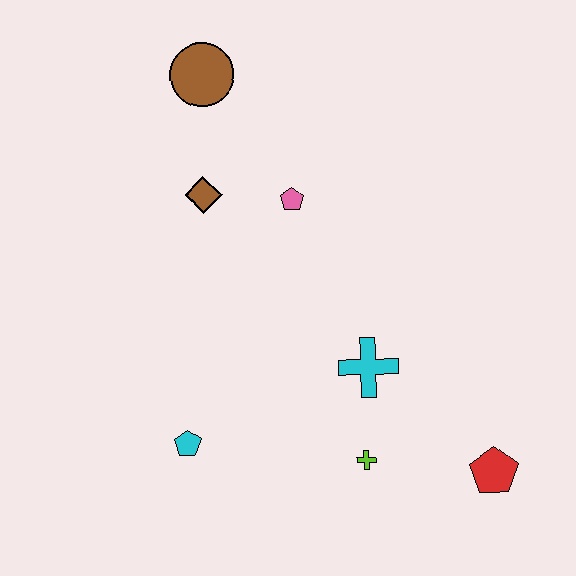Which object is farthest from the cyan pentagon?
The brown circle is farthest from the cyan pentagon.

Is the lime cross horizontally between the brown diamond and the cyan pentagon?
No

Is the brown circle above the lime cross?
Yes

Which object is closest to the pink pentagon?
The brown diamond is closest to the pink pentagon.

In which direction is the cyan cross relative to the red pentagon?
The cyan cross is to the left of the red pentagon.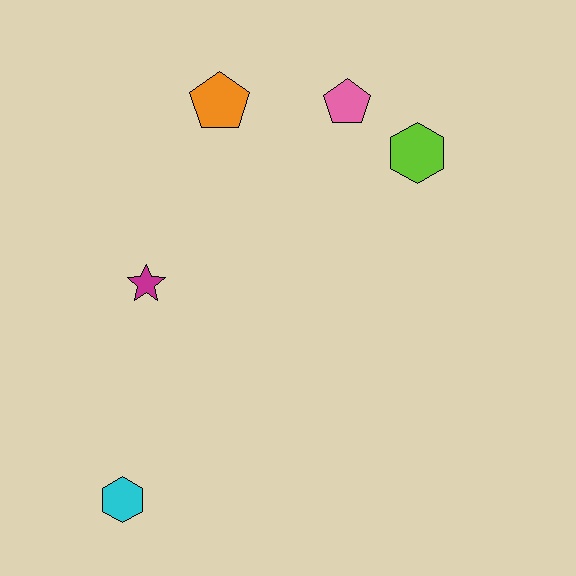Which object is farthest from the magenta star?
The lime hexagon is farthest from the magenta star.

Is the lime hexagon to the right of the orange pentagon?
Yes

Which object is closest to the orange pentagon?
The pink pentagon is closest to the orange pentagon.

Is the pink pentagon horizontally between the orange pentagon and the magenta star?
No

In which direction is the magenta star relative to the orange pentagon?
The magenta star is below the orange pentagon.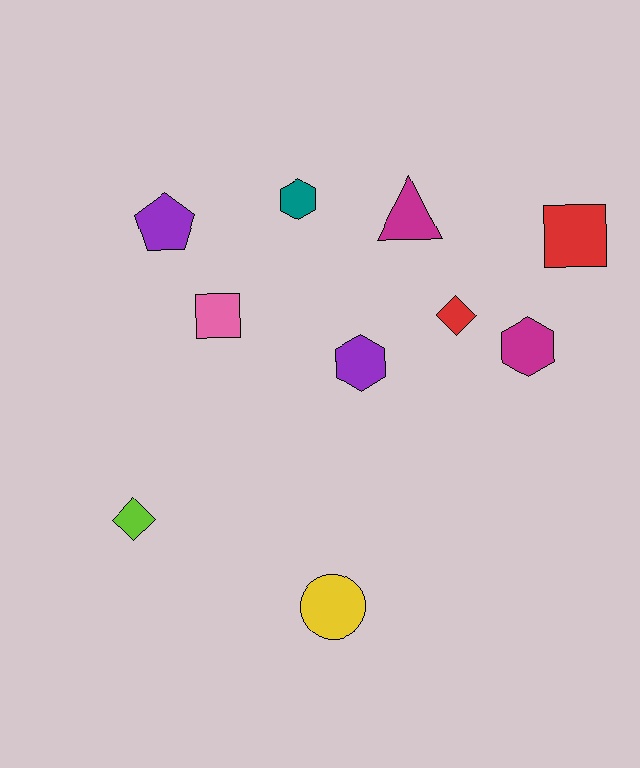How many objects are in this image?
There are 10 objects.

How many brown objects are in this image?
There are no brown objects.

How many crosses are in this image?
There are no crosses.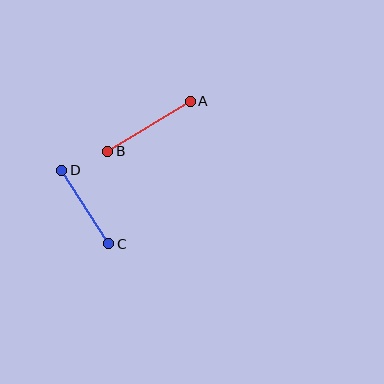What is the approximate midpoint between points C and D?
The midpoint is at approximately (85, 207) pixels.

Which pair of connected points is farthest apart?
Points A and B are farthest apart.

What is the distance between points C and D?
The distance is approximately 87 pixels.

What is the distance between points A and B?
The distance is approximately 97 pixels.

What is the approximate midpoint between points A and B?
The midpoint is at approximately (149, 126) pixels.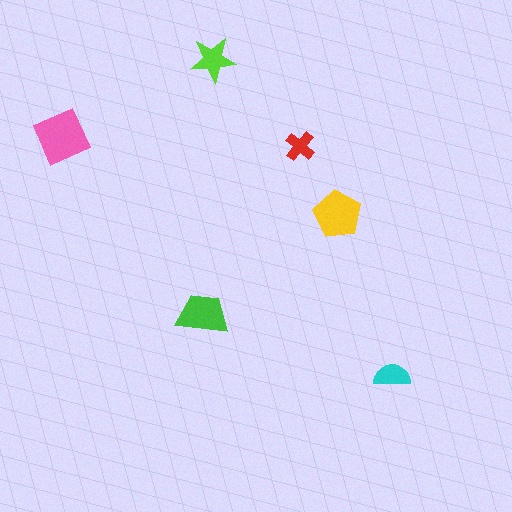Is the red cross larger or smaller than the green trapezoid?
Smaller.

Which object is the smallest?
The red cross.